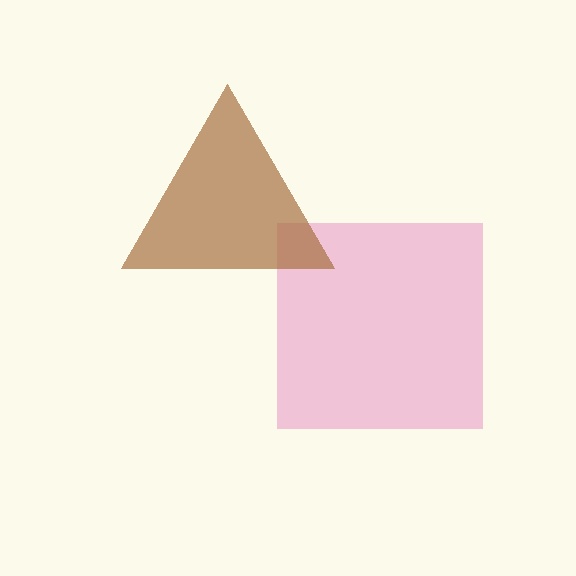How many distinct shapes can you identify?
There are 2 distinct shapes: a pink square, a brown triangle.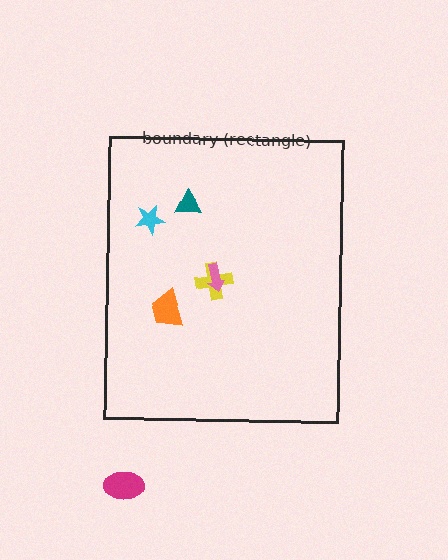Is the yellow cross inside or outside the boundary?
Inside.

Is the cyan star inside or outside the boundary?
Inside.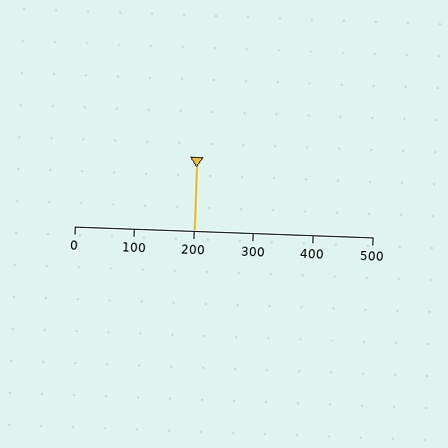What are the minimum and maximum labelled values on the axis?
The axis runs from 0 to 500.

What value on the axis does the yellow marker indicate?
The marker indicates approximately 200.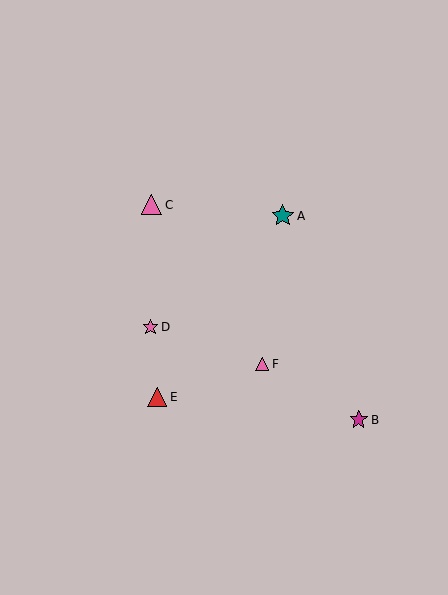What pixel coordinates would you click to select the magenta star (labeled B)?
Click at (359, 420) to select the magenta star B.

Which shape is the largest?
The teal star (labeled A) is the largest.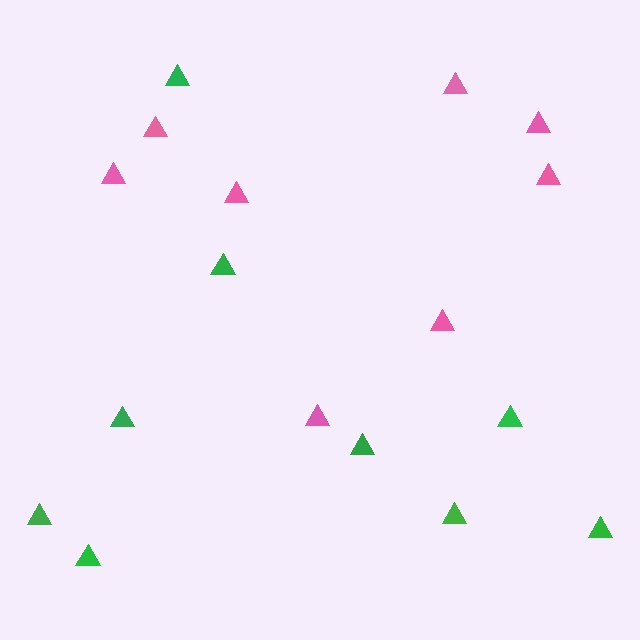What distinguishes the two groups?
There are 2 groups: one group of pink triangles (8) and one group of green triangles (9).